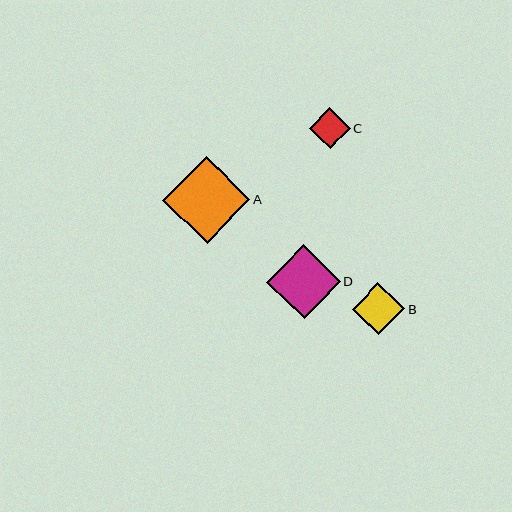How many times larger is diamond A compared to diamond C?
Diamond A is approximately 2.1 times the size of diamond C.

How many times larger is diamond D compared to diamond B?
Diamond D is approximately 1.4 times the size of diamond B.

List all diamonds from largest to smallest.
From largest to smallest: A, D, B, C.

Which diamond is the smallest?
Diamond C is the smallest with a size of approximately 41 pixels.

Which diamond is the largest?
Diamond A is the largest with a size of approximately 87 pixels.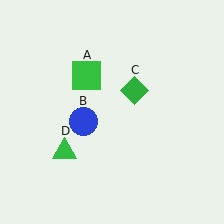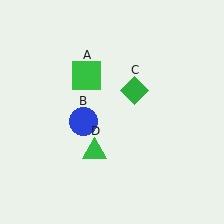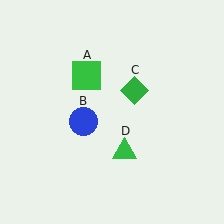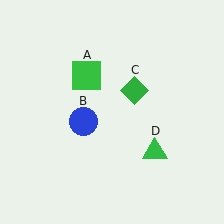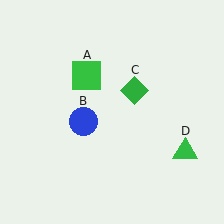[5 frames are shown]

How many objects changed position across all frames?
1 object changed position: green triangle (object D).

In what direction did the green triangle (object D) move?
The green triangle (object D) moved right.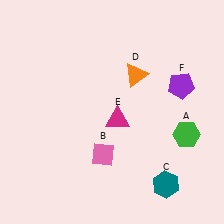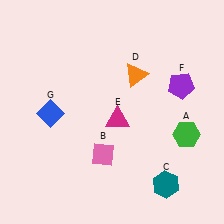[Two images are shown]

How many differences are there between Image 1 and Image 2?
There is 1 difference between the two images.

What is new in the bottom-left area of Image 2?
A blue diamond (G) was added in the bottom-left area of Image 2.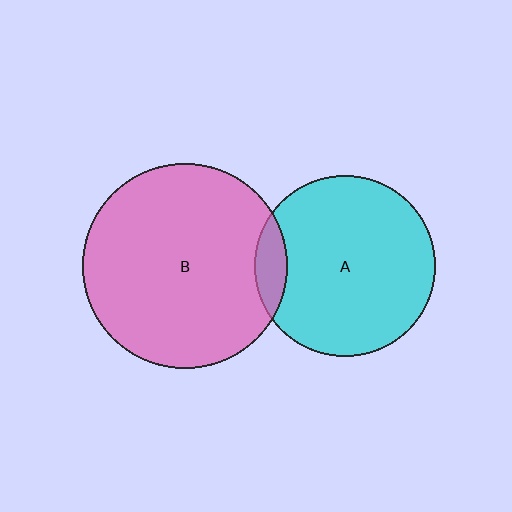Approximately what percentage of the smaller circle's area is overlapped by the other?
Approximately 10%.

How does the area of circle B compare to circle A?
Approximately 1.3 times.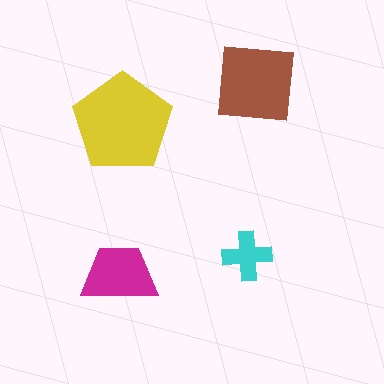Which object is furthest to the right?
The brown square is rightmost.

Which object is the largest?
The yellow pentagon.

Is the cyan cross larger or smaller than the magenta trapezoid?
Smaller.